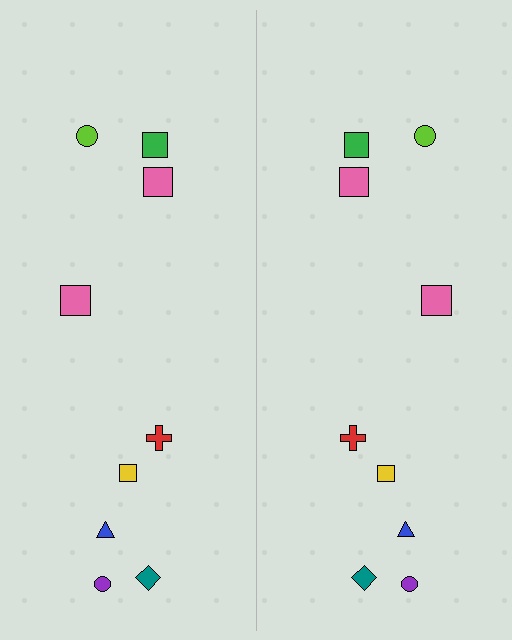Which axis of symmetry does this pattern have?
The pattern has a vertical axis of symmetry running through the center of the image.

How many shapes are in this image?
There are 18 shapes in this image.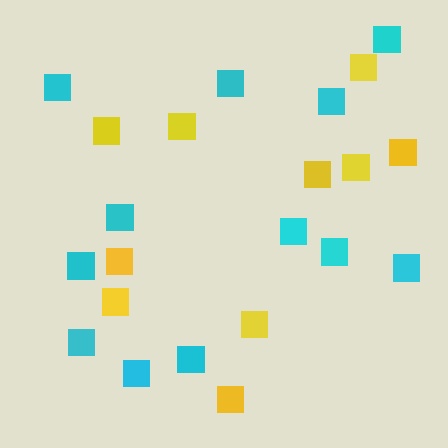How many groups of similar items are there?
There are 2 groups: one group of yellow squares (10) and one group of cyan squares (12).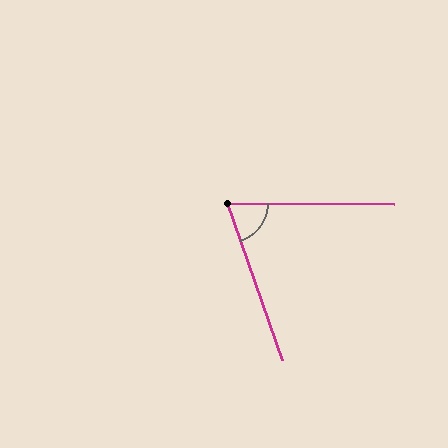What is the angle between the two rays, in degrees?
Approximately 70 degrees.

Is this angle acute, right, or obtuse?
It is acute.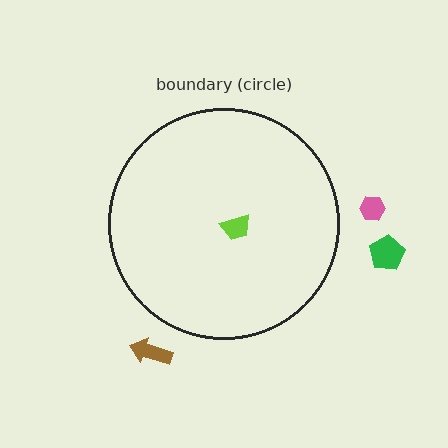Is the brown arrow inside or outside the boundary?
Outside.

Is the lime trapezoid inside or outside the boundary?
Inside.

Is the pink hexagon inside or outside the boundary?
Outside.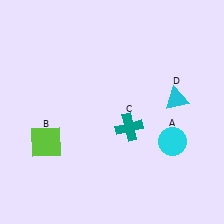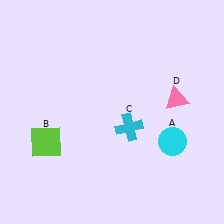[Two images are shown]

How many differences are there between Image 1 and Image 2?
There are 2 differences between the two images.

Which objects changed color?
C changed from teal to cyan. D changed from cyan to pink.